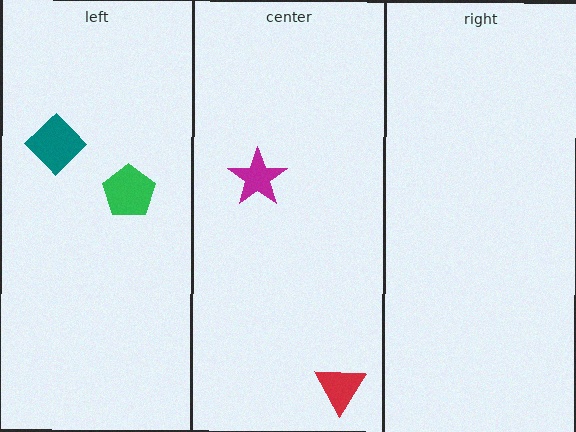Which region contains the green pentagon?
The left region.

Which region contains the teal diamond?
The left region.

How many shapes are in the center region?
2.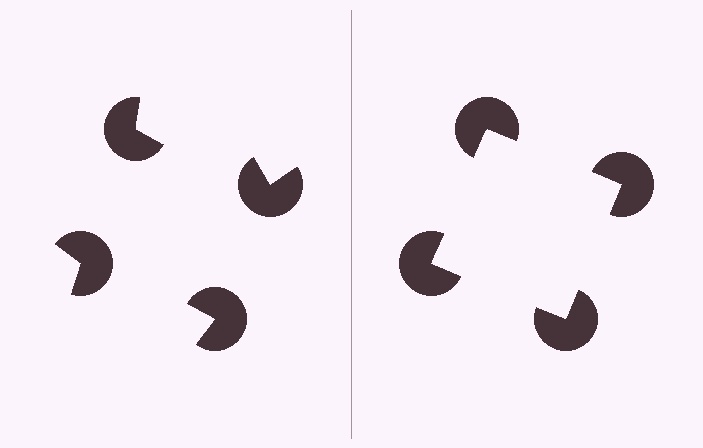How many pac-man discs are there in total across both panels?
8 — 4 on each side.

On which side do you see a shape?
An illusory square appears on the right side. On the left side the wedge cuts are rotated, so no coherent shape forms.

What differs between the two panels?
The pac-man discs are positioned identically on both sides; only the wedge orientations differ. On the right they align to a square; on the left they are misaligned.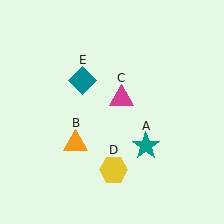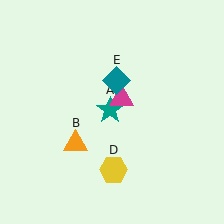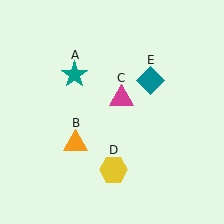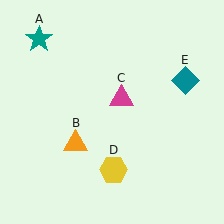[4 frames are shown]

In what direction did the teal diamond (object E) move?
The teal diamond (object E) moved right.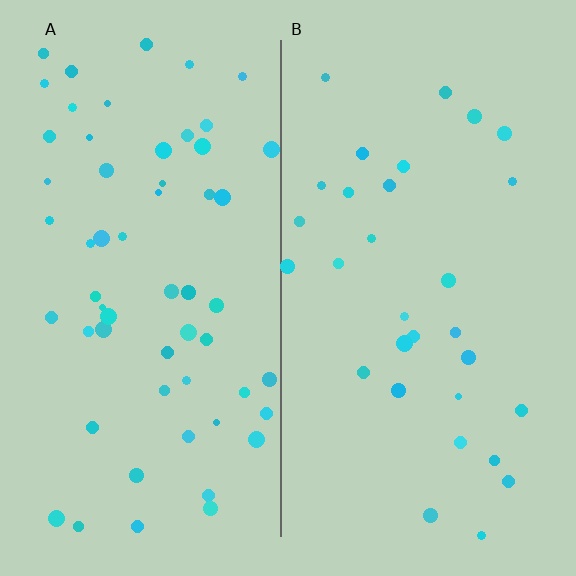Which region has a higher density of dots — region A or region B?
A (the left).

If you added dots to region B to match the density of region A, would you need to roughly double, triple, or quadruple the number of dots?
Approximately double.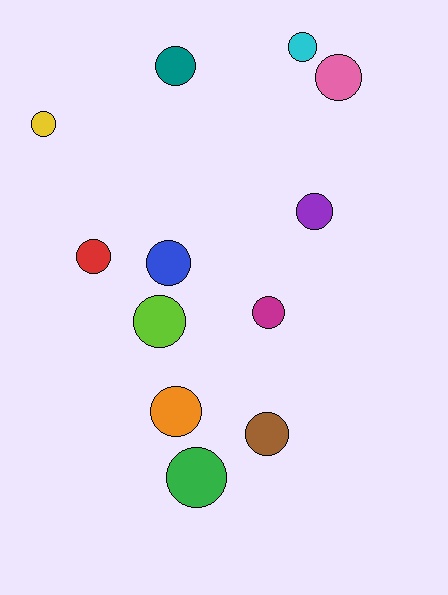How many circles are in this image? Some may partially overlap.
There are 12 circles.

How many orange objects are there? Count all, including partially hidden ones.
There is 1 orange object.